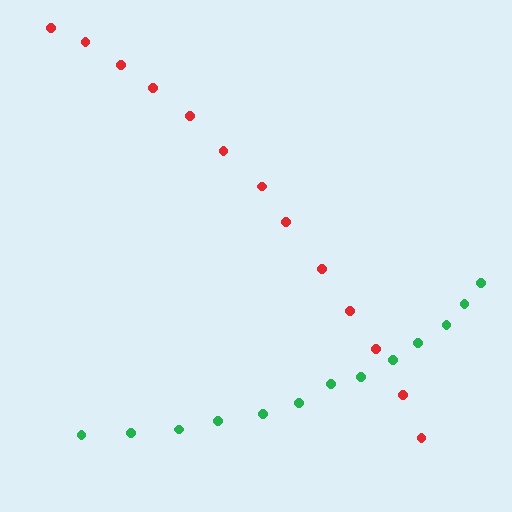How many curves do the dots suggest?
There are 2 distinct paths.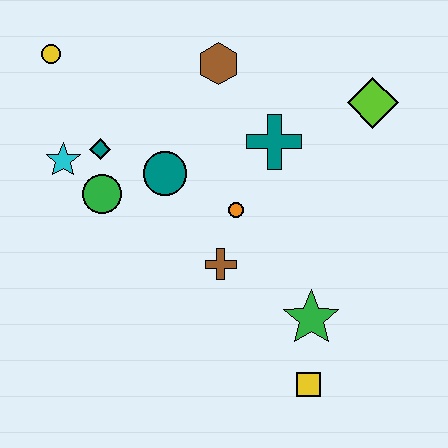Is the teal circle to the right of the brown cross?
No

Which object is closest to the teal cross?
The orange circle is closest to the teal cross.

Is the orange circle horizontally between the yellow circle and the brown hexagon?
No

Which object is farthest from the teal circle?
The yellow square is farthest from the teal circle.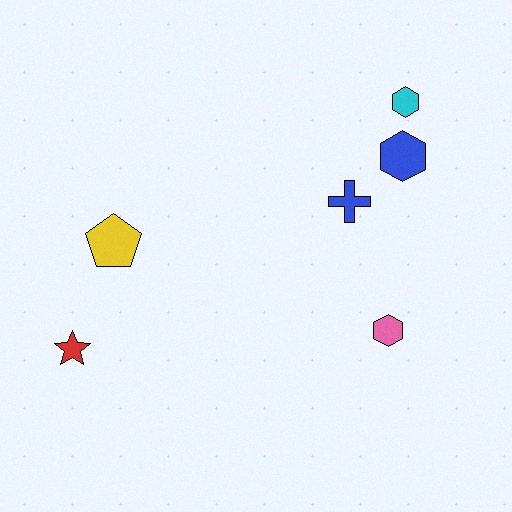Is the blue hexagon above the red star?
Yes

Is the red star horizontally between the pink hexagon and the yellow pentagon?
No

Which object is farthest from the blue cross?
The red star is farthest from the blue cross.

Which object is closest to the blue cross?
The blue hexagon is closest to the blue cross.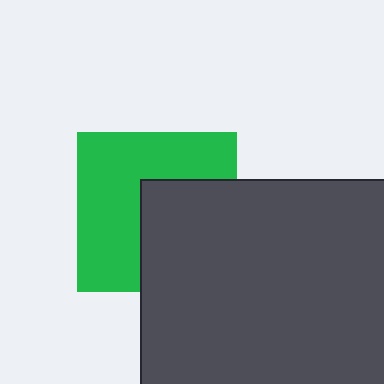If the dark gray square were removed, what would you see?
You would see the complete green square.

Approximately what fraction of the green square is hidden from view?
Roughly 43% of the green square is hidden behind the dark gray square.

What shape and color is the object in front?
The object in front is a dark gray square.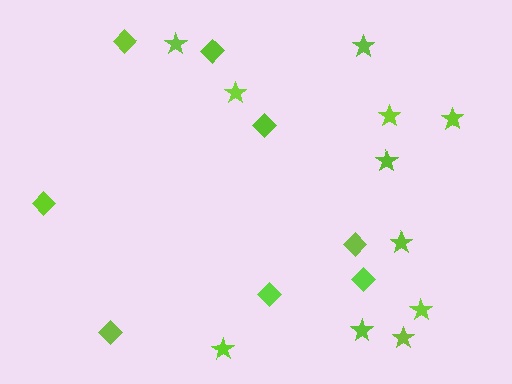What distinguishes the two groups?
There are 2 groups: one group of stars (11) and one group of diamonds (8).